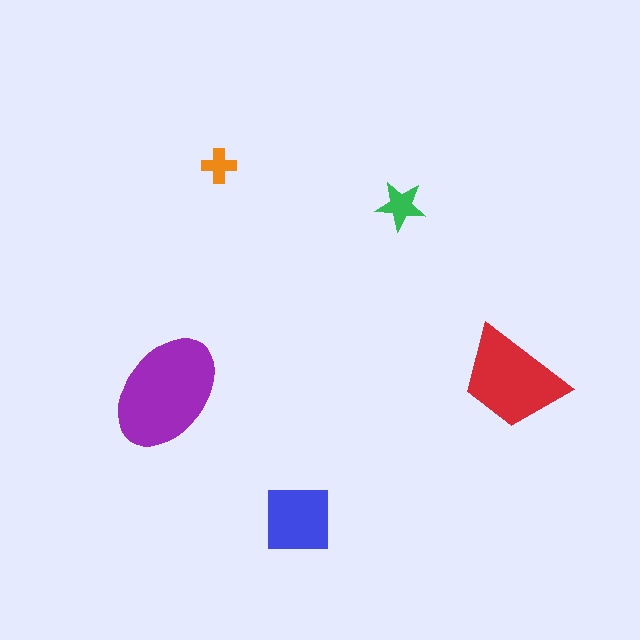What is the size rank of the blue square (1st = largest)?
3rd.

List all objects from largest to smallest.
The purple ellipse, the red trapezoid, the blue square, the green star, the orange cross.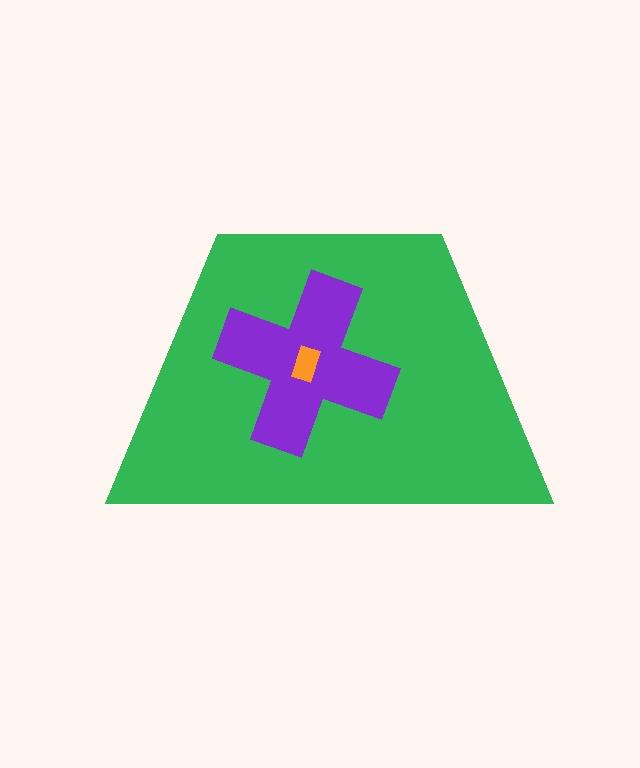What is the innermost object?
The orange rectangle.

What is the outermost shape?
The green trapezoid.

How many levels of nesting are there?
3.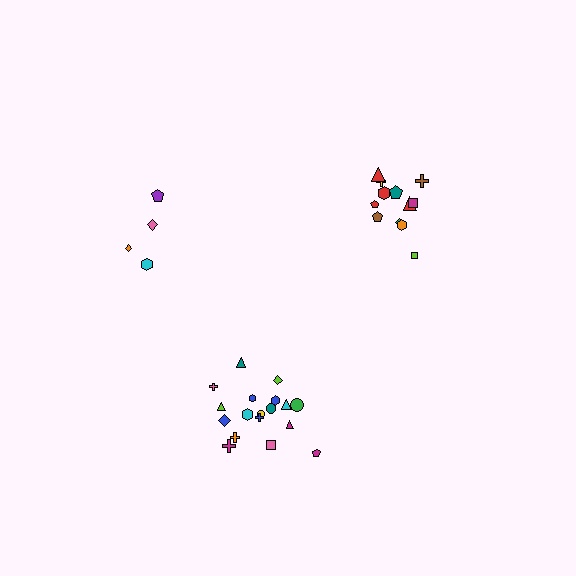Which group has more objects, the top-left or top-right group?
The top-right group.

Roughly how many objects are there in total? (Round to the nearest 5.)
Roughly 35 objects in total.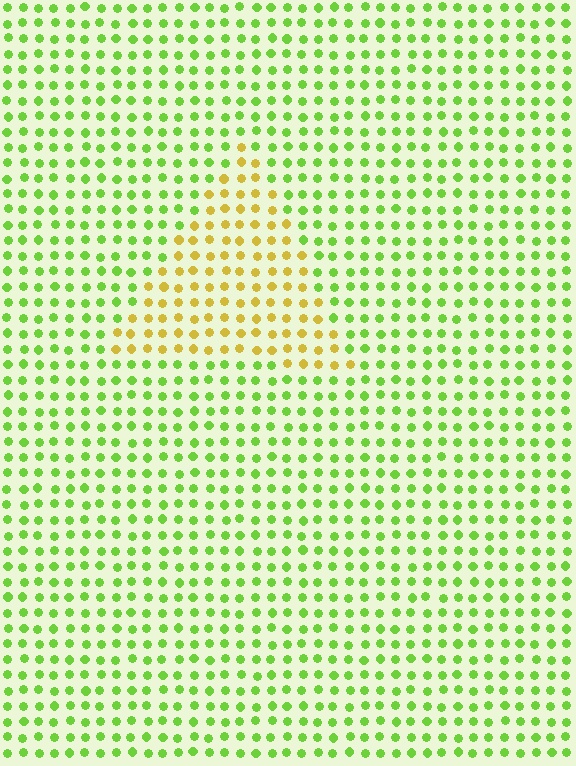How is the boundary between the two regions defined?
The boundary is defined purely by a slight shift in hue (about 49 degrees). Spacing, size, and orientation are identical on both sides.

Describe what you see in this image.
The image is filled with small lime elements in a uniform arrangement. A triangle-shaped region is visible where the elements are tinted to a slightly different hue, forming a subtle color boundary.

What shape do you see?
I see a triangle.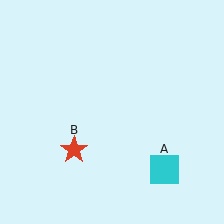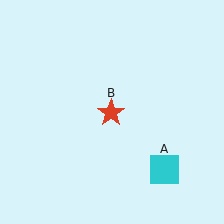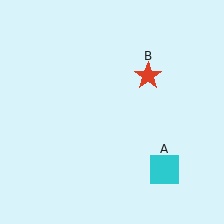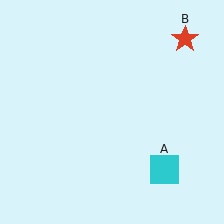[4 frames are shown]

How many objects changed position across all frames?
1 object changed position: red star (object B).